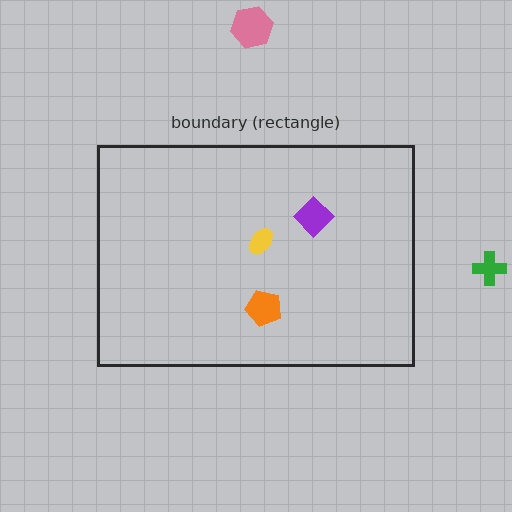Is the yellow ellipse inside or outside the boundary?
Inside.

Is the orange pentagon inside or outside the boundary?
Inside.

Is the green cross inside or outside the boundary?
Outside.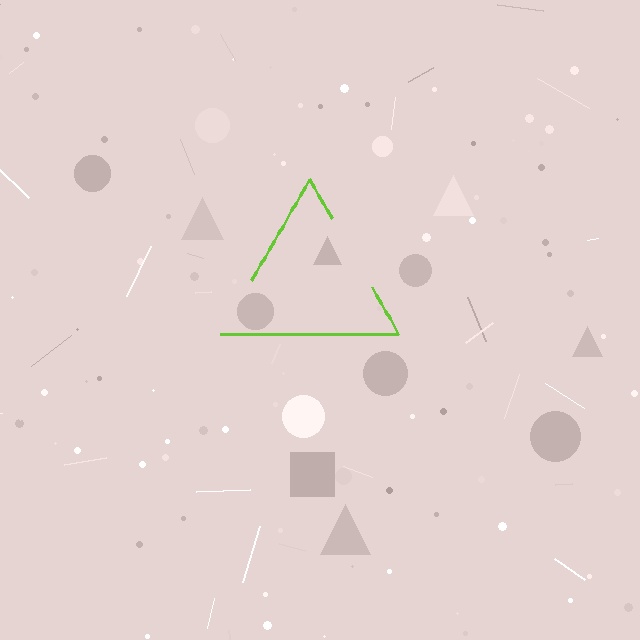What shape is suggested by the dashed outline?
The dashed outline suggests a triangle.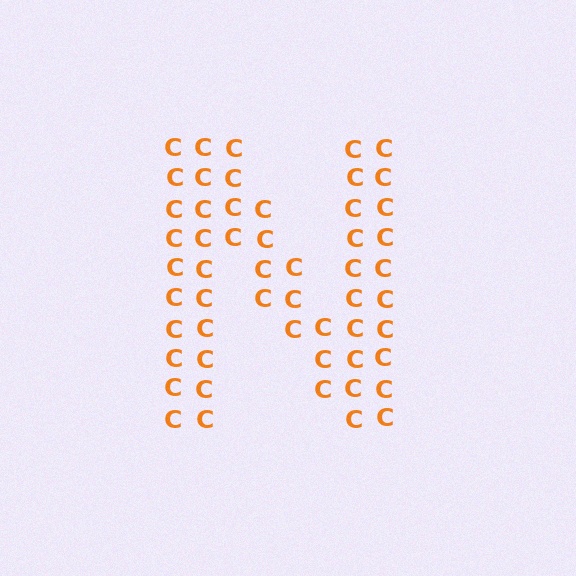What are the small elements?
The small elements are letter C's.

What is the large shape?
The large shape is the letter N.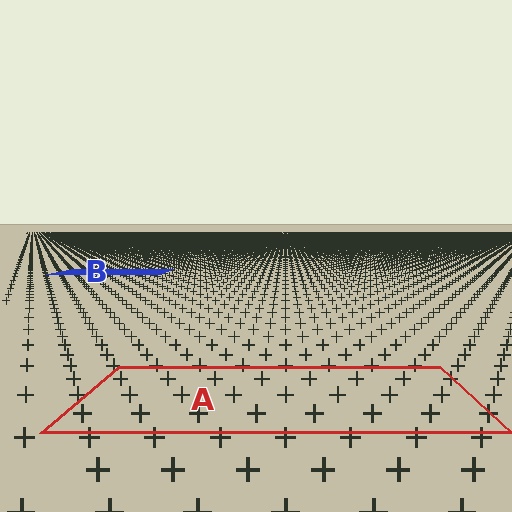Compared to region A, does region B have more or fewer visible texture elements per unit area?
Region B has more texture elements per unit area — they are packed more densely because it is farther away.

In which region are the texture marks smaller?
The texture marks are smaller in region B, because it is farther away.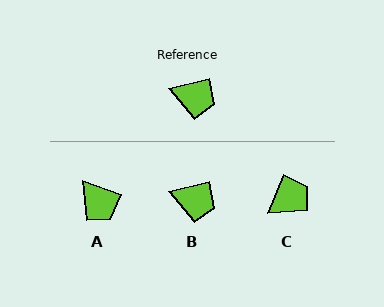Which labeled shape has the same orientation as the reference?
B.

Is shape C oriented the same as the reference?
No, it is off by about 54 degrees.